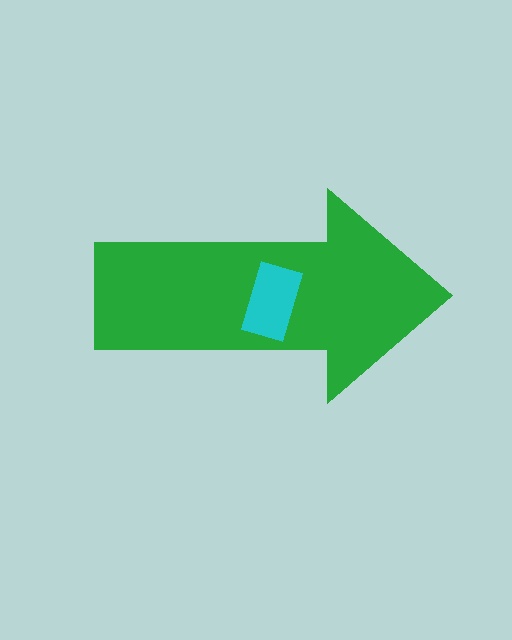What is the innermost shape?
The cyan rectangle.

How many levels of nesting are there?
2.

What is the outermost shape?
The green arrow.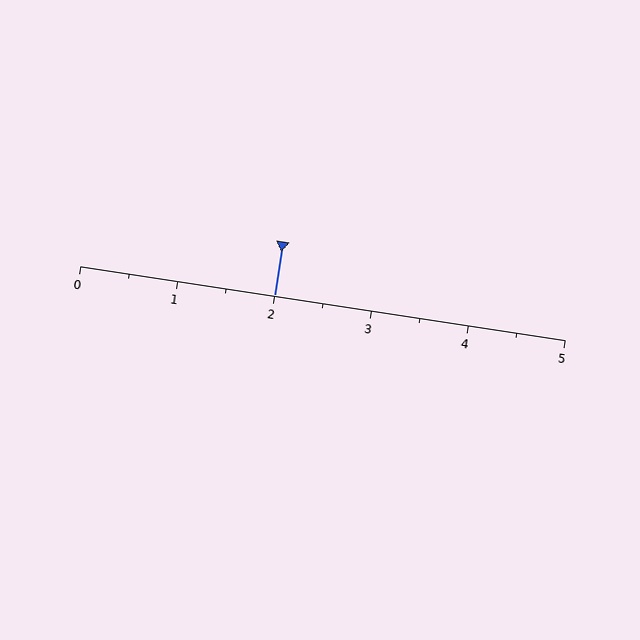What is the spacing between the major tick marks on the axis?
The major ticks are spaced 1 apart.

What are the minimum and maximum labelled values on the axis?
The axis runs from 0 to 5.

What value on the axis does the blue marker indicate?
The marker indicates approximately 2.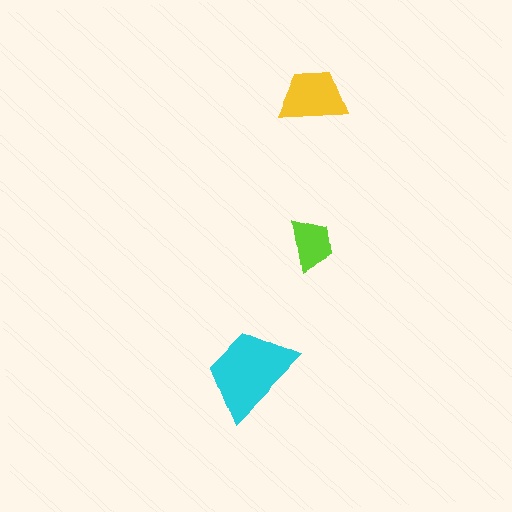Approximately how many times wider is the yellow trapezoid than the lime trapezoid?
About 1.5 times wider.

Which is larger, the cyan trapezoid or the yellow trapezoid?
The cyan one.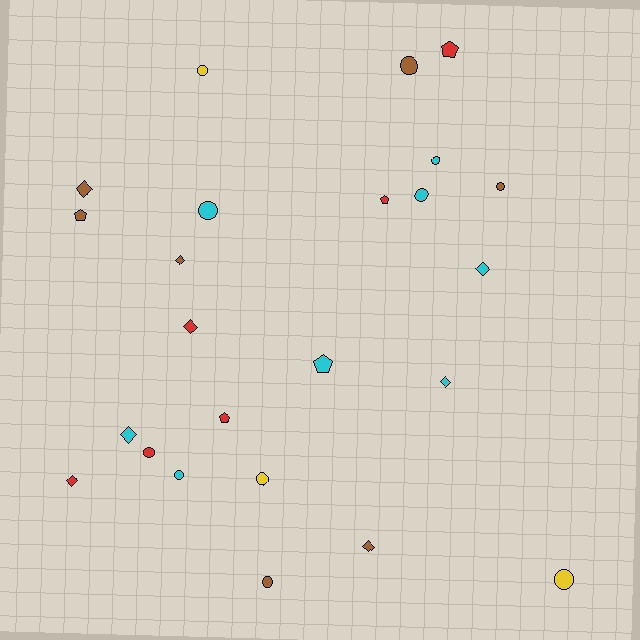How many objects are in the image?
There are 24 objects.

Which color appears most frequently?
Cyan, with 8 objects.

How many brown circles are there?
There are 3 brown circles.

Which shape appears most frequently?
Circle, with 11 objects.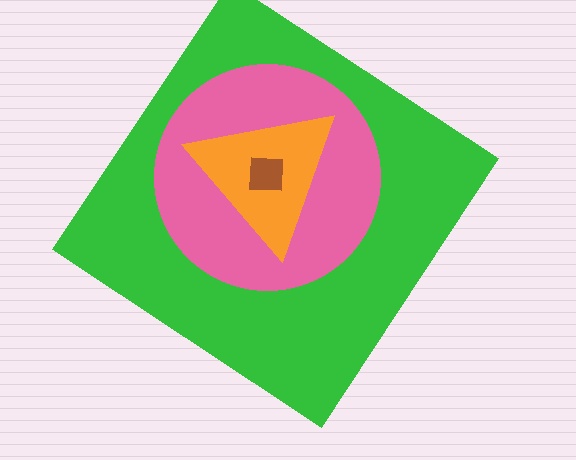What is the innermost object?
The brown square.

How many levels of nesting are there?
4.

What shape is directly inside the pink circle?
The orange triangle.